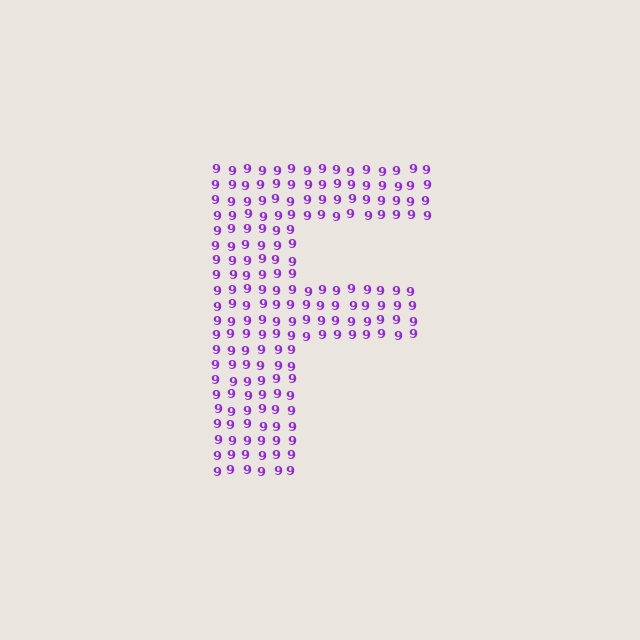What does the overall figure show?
The overall figure shows the letter F.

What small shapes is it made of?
It is made of small digit 9's.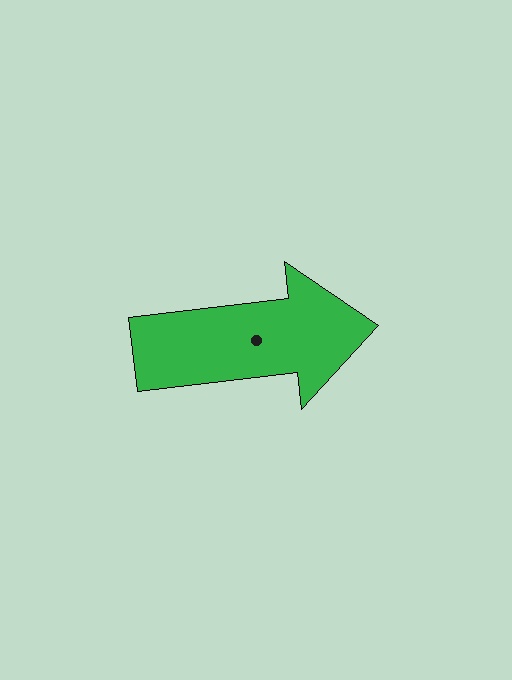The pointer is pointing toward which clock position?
Roughly 3 o'clock.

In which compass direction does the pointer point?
East.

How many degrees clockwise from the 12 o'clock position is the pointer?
Approximately 83 degrees.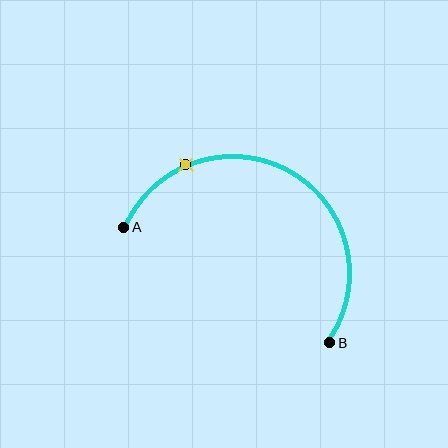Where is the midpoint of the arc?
The arc midpoint is the point on the curve farthest from the straight line joining A and B. It sits above that line.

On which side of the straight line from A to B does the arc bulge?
The arc bulges above the straight line connecting A and B.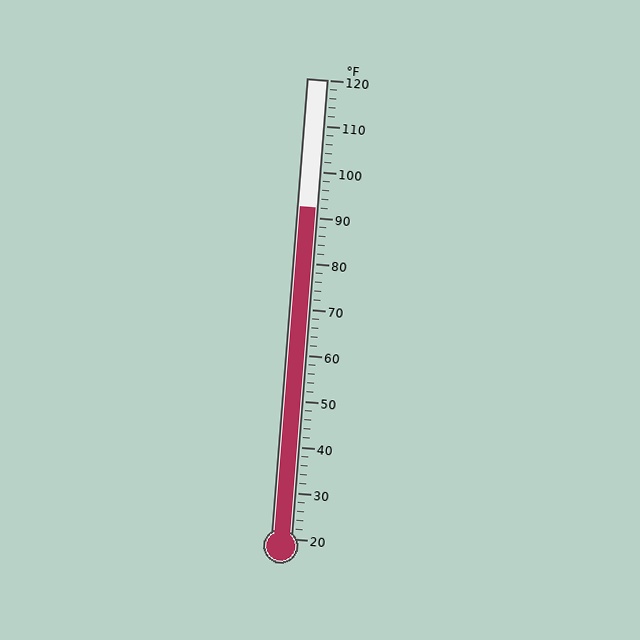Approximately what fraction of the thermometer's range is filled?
The thermometer is filled to approximately 70% of its range.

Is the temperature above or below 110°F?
The temperature is below 110°F.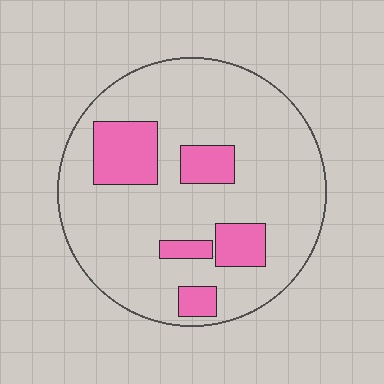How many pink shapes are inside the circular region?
5.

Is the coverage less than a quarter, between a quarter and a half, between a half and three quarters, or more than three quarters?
Less than a quarter.